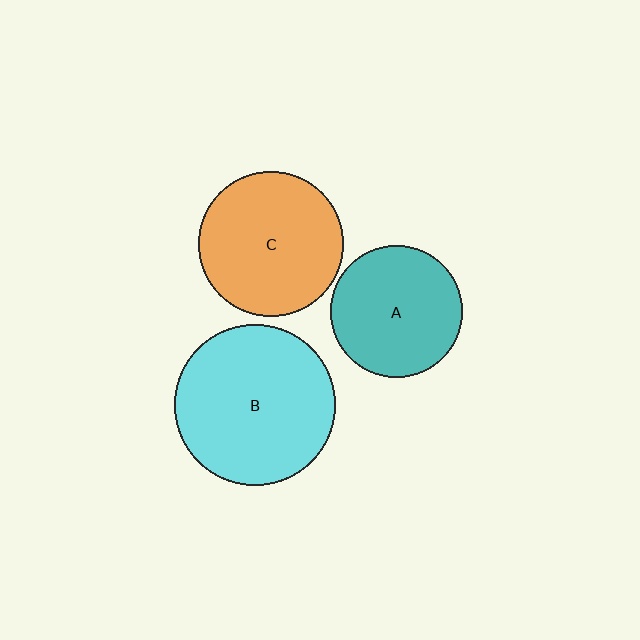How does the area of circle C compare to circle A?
Approximately 1.2 times.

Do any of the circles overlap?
No, none of the circles overlap.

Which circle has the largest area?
Circle B (cyan).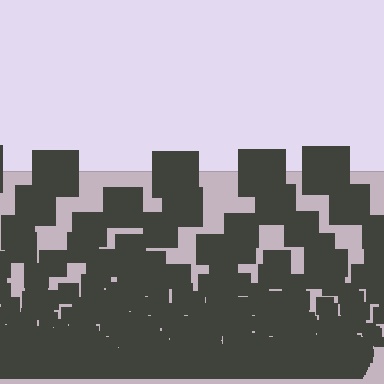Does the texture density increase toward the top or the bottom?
Density increases toward the bottom.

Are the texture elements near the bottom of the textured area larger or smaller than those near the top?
Smaller. The gradient is inverted — elements near the bottom are smaller and denser.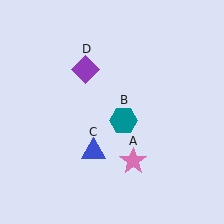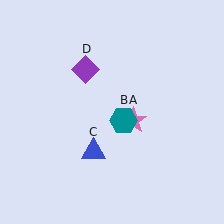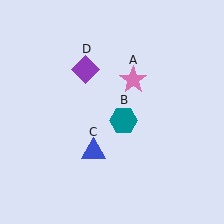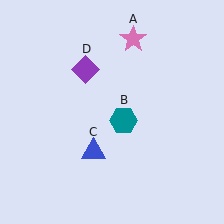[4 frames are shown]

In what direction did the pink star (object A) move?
The pink star (object A) moved up.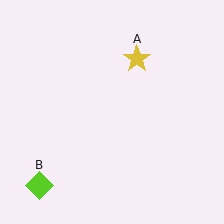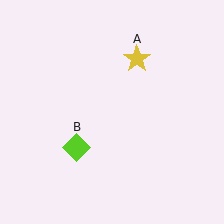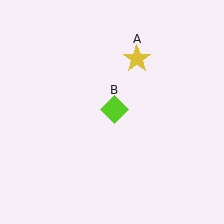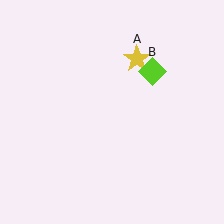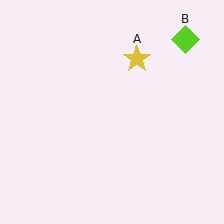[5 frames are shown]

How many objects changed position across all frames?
1 object changed position: lime diamond (object B).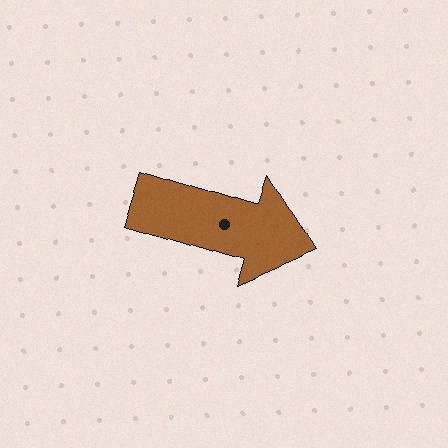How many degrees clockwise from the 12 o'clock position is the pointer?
Approximately 107 degrees.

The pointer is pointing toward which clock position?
Roughly 4 o'clock.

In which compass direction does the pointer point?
East.